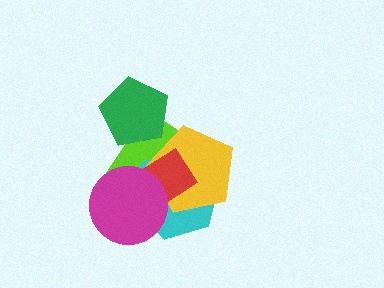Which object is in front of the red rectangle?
The magenta circle is in front of the red rectangle.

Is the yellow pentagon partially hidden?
Yes, it is partially covered by another shape.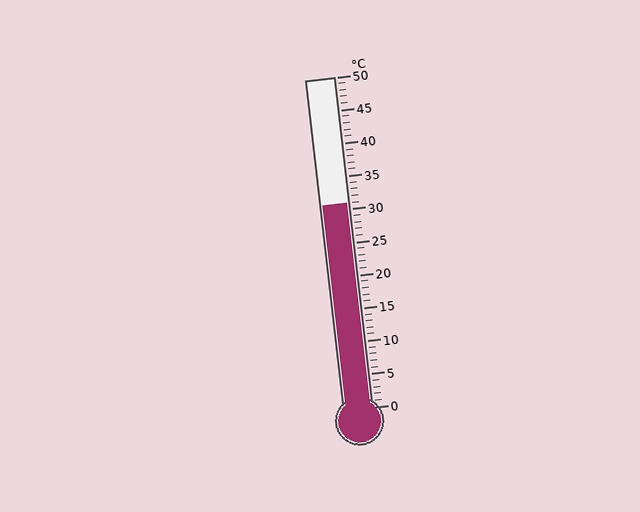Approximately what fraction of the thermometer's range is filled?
The thermometer is filled to approximately 60% of its range.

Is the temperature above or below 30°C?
The temperature is above 30°C.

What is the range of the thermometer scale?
The thermometer scale ranges from 0°C to 50°C.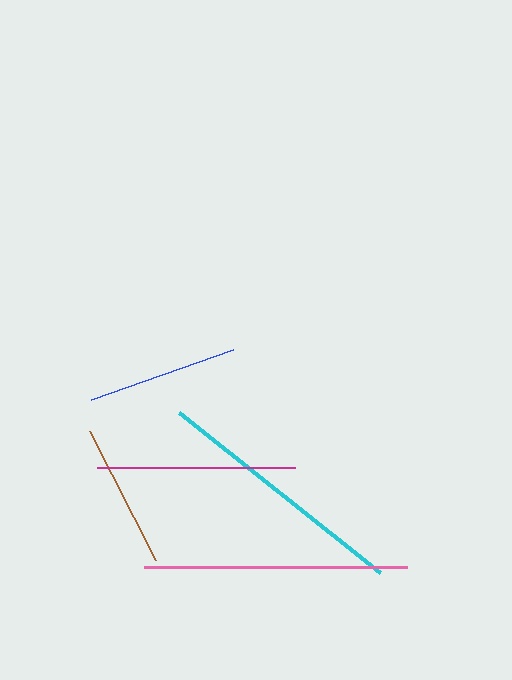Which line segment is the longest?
The pink line is the longest at approximately 264 pixels.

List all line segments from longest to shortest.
From longest to shortest: pink, cyan, magenta, blue, brown.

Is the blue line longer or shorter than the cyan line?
The cyan line is longer than the blue line.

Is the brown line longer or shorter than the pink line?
The pink line is longer than the brown line.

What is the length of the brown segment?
The brown segment is approximately 145 pixels long.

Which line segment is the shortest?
The brown line is the shortest at approximately 145 pixels.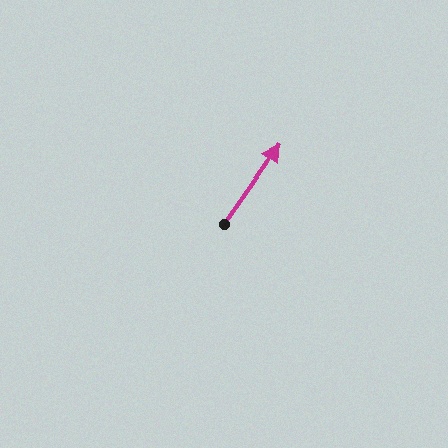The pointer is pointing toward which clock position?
Roughly 1 o'clock.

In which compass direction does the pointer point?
Northeast.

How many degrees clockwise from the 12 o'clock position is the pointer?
Approximately 36 degrees.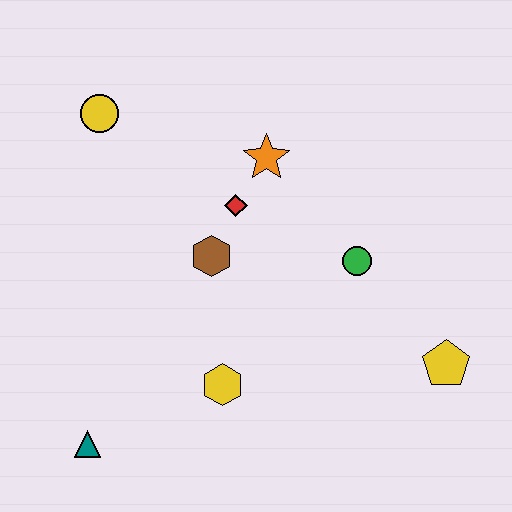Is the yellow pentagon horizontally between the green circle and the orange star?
No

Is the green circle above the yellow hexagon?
Yes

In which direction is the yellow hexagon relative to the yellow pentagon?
The yellow hexagon is to the left of the yellow pentagon.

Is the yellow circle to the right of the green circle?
No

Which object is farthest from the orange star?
The teal triangle is farthest from the orange star.